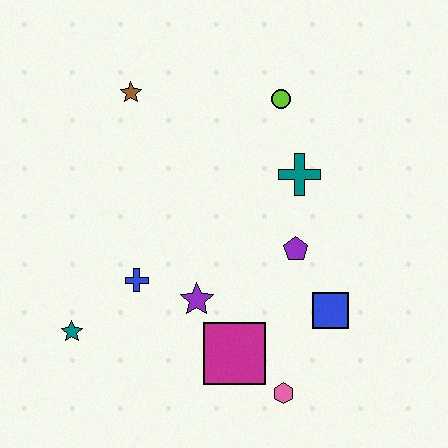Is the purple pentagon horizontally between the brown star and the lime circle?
No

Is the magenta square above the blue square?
No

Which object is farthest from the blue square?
The brown star is farthest from the blue square.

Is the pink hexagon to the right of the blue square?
No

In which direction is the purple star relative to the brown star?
The purple star is below the brown star.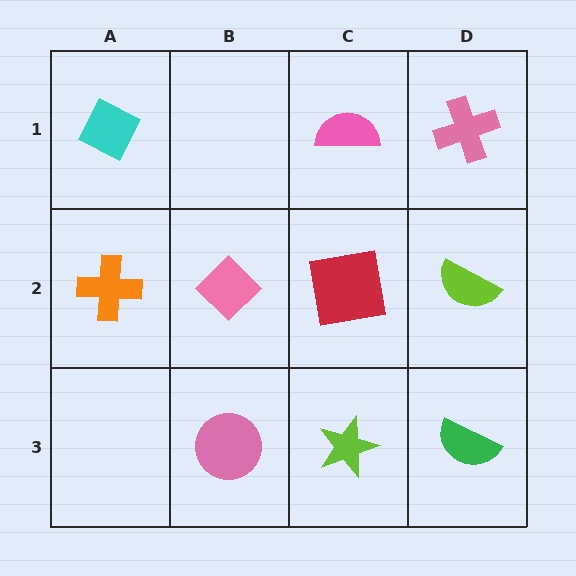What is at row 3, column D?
A green semicircle.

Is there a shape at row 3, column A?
No, that cell is empty.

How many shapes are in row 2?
4 shapes.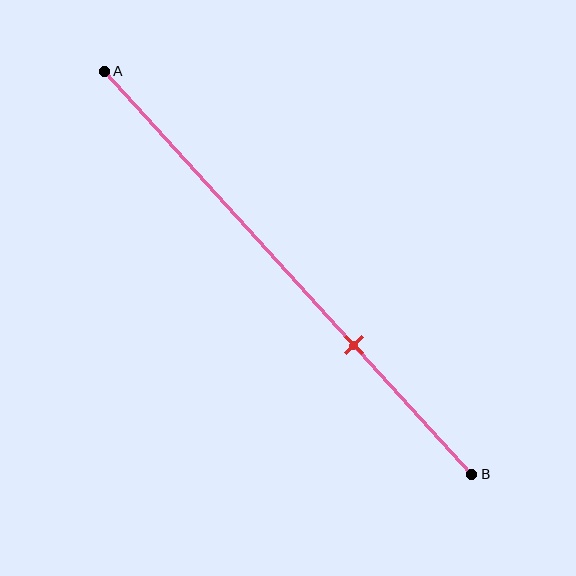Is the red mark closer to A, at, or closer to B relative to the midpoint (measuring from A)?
The red mark is closer to point B than the midpoint of segment AB.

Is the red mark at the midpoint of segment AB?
No, the mark is at about 70% from A, not at the 50% midpoint.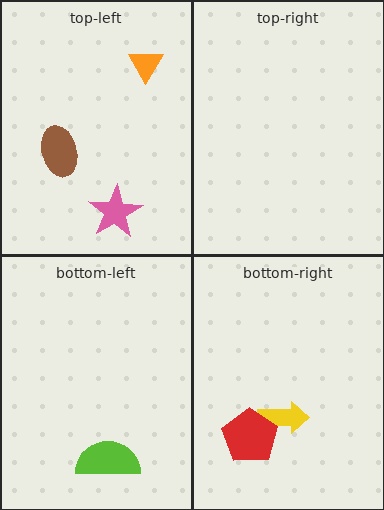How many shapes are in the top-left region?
3.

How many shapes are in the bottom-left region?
1.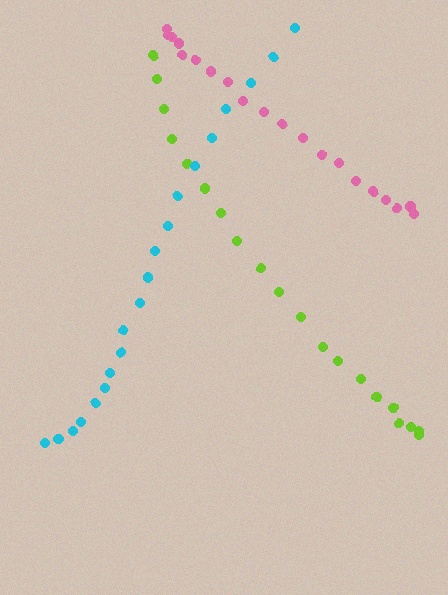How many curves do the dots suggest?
There are 3 distinct paths.